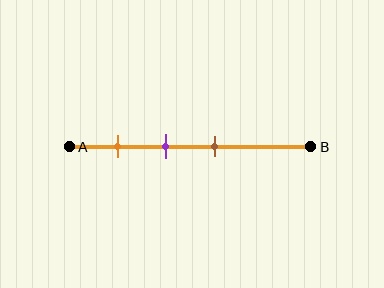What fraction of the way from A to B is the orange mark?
The orange mark is approximately 20% (0.2) of the way from A to B.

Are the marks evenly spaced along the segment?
Yes, the marks are approximately evenly spaced.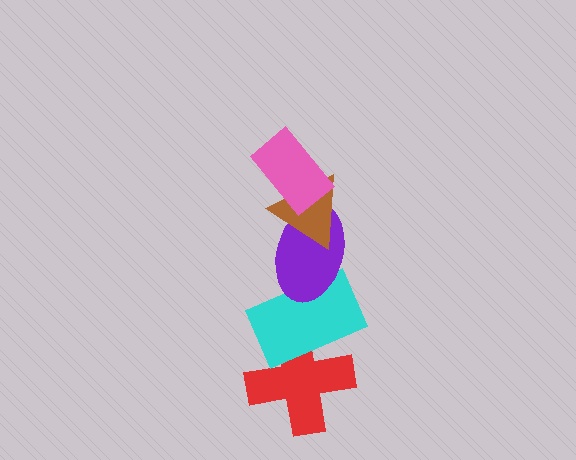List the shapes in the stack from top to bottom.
From top to bottom: the pink rectangle, the brown triangle, the purple ellipse, the cyan rectangle, the red cross.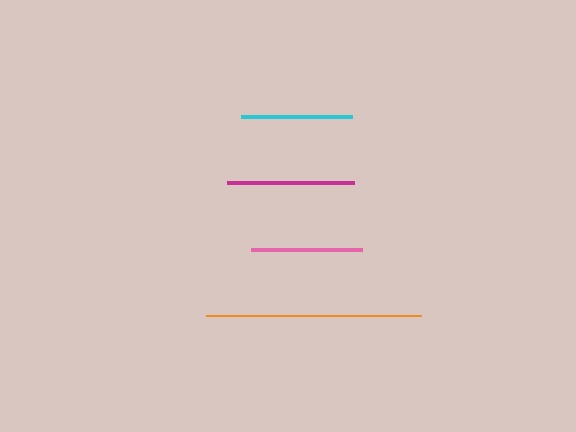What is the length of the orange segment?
The orange segment is approximately 215 pixels long.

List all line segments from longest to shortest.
From longest to shortest: orange, magenta, cyan, pink.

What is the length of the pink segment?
The pink segment is approximately 111 pixels long.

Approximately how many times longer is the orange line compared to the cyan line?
The orange line is approximately 1.9 times the length of the cyan line.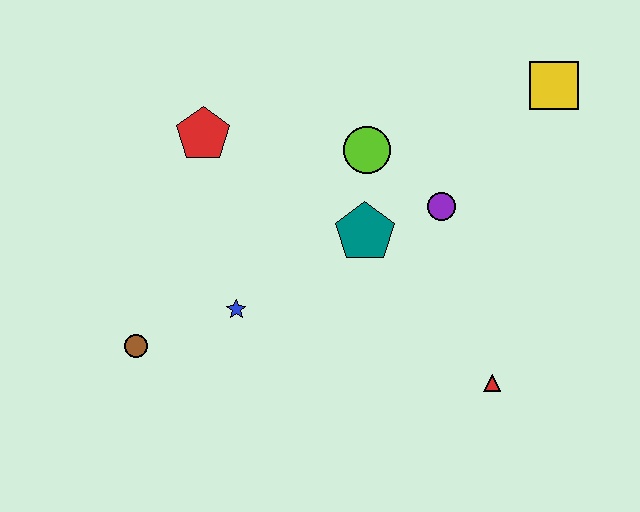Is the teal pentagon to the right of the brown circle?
Yes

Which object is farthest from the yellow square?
The brown circle is farthest from the yellow square.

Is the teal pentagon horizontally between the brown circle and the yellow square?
Yes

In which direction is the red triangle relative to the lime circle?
The red triangle is below the lime circle.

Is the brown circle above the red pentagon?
No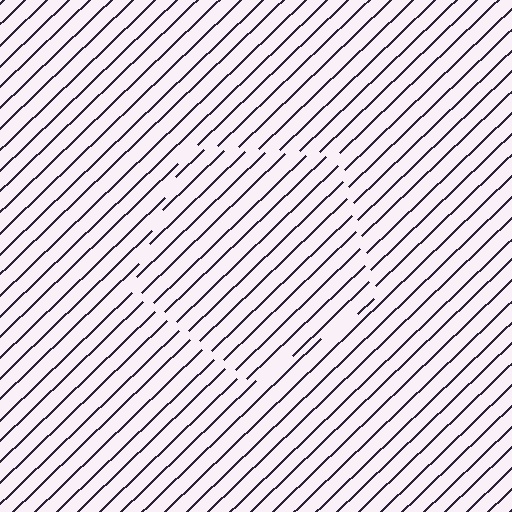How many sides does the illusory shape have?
5 sides — the line-ends trace a pentagon.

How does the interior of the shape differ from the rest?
The interior of the shape contains the same grating, shifted by half a period — the contour is defined by the phase discontinuity where line-ends from the inner and outer gratings abut.